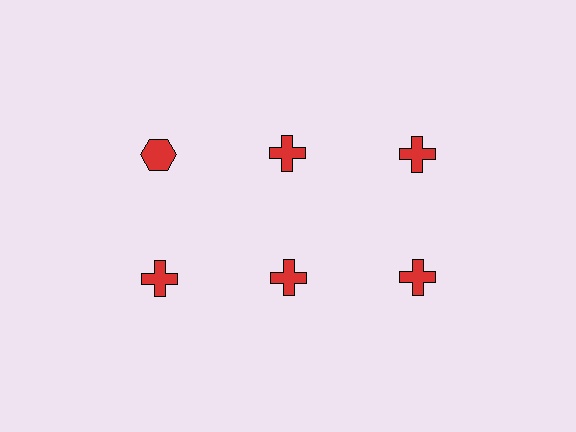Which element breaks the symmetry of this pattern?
The red hexagon in the top row, leftmost column breaks the symmetry. All other shapes are red crosses.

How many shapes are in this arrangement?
There are 6 shapes arranged in a grid pattern.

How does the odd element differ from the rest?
It has a different shape: hexagon instead of cross.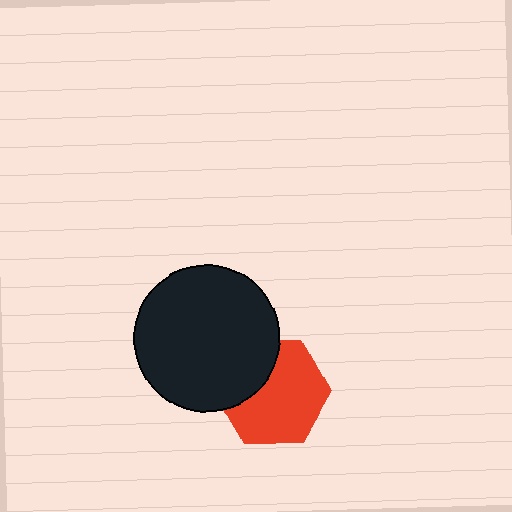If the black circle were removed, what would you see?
You would see the complete red hexagon.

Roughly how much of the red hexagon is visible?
Most of it is visible (roughly 70%).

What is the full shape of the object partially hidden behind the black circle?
The partially hidden object is a red hexagon.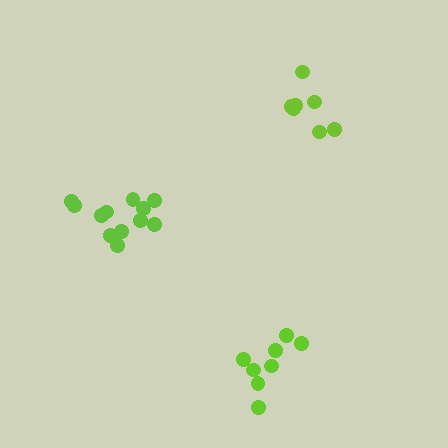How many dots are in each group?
Group 1: 7 dots, Group 2: 12 dots, Group 3: 8 dots (27 total).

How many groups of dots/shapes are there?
There are 3 groups.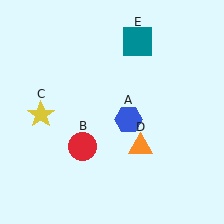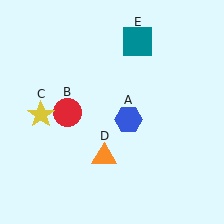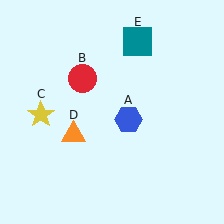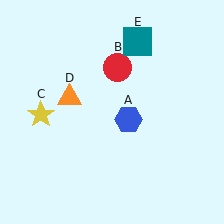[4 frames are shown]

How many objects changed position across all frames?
2 objects changed position: red circle (object B), orange triangle (object D).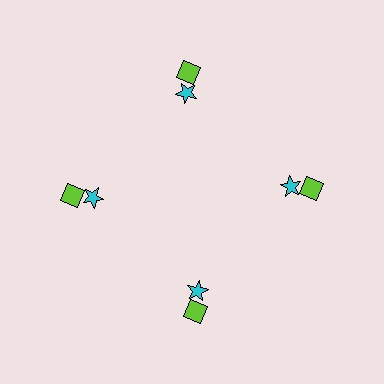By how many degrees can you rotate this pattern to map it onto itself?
The pattern maps onto itself every 90 degrees of rotation.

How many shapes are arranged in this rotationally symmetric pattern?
There are 8 shapes, arranged in 4 groups of 2.